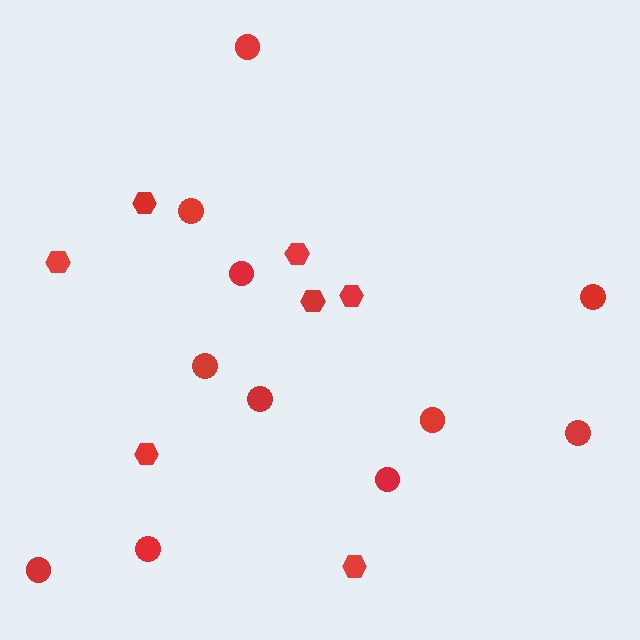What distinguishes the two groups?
There are 2 groups: one group of hexagons (7) and one group of circles (11).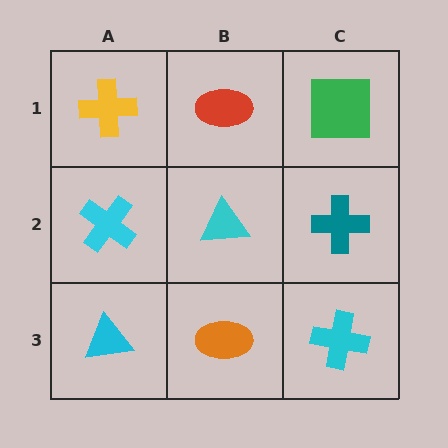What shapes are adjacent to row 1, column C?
A teal cross (row 2, column C), a red ellipse (row 1, column B).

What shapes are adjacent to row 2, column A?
A yellow cross (row 1, column A), a cyan triangle (row 3, column A), a cyan triangle (row 2, column B).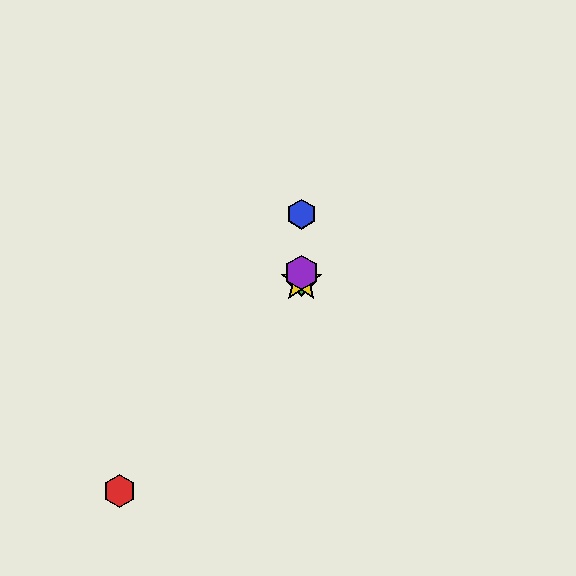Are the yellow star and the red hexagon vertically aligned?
No, the yellow star is at x≈301 and the red hexagon is at x≈120.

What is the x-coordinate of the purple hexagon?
The purple hexagon is at x≈301.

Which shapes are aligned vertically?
The blue hexagon, the green diamond, the yellow star, the purple hexagon are aligned vertically.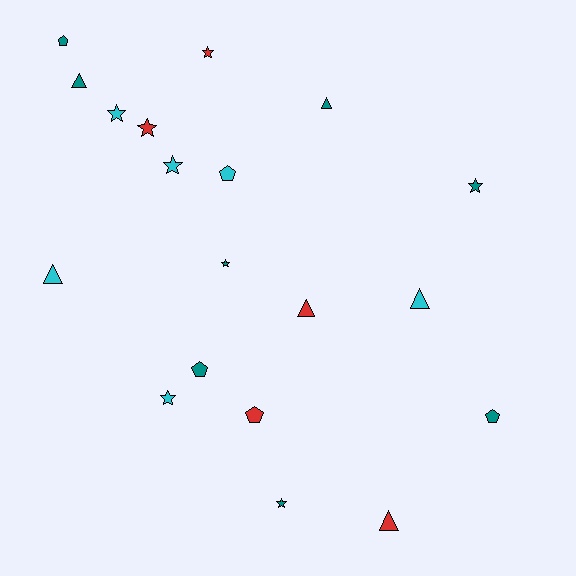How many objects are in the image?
There are 19 objects.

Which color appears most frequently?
Teal, with 8 objects.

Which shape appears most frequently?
Star, with 8 objects.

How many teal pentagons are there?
There are 3 teal pentagons.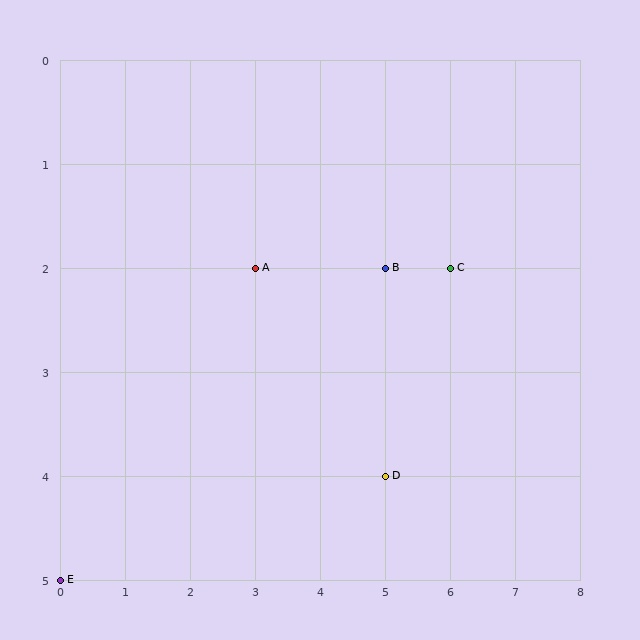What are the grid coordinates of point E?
Point E is at grid coordinates (0, 5).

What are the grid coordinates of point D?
Point D is at grid coordinates (5, 4).